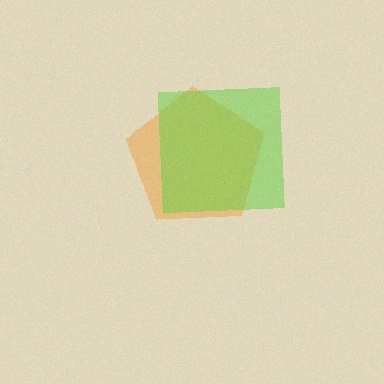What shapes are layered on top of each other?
The layered shapes are: an orange pentagon, a lime square.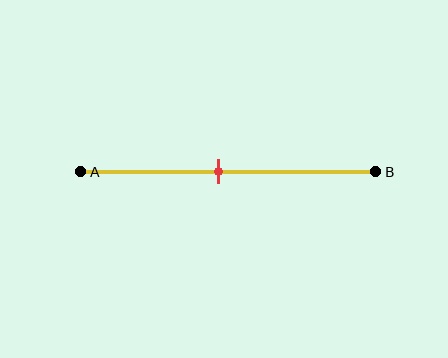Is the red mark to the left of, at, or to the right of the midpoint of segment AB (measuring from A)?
The red mark is to the left of the midpoint of segment AB.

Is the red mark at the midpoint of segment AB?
No, the mark is at about 45% from A, not at the 50% midpoint.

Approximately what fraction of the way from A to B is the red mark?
The red mark is approximately 45% of the way from A to B.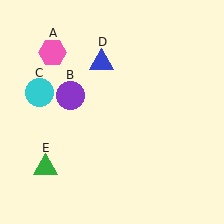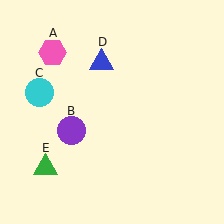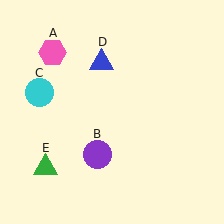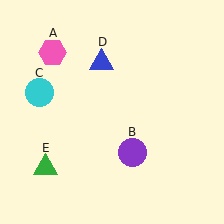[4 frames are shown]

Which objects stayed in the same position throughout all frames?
Pink hexagon (object A) and cyan circle (object C) and blue triangle (object D) and green triangle (object E) remained stationary.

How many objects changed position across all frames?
1 object changed position: purple circle (object B).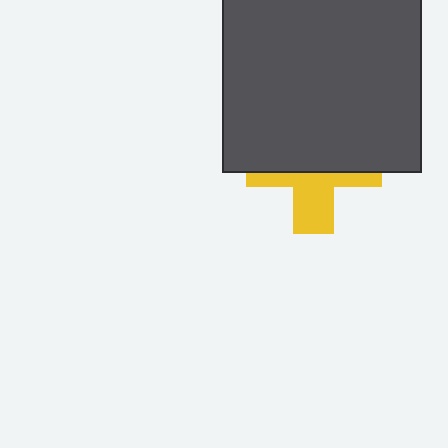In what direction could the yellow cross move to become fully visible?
The yellow cross could move down. That would shift it out from behind the dark gray square entirely.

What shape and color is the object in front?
The object in front is a dark gray square.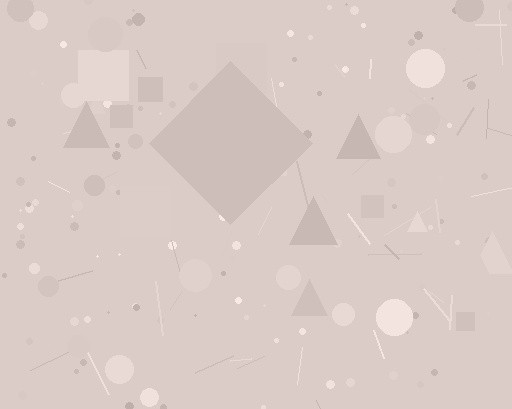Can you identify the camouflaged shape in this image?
The camouflaged shape is a diamond.